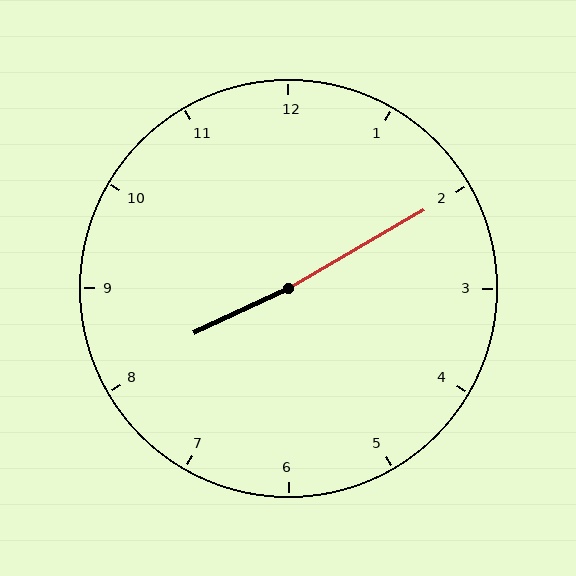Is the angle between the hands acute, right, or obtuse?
It is obtuse.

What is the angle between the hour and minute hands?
Approximately 175 degrees.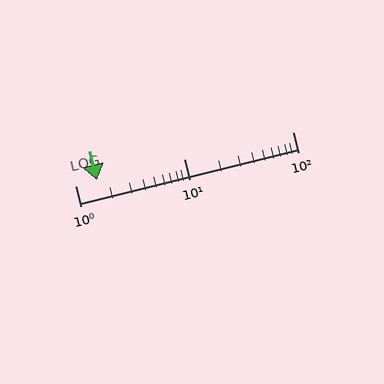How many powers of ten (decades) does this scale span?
The scale spans 2 decades, from 1 to 100.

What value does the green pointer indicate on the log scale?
The pointer indicates approximately 1.6.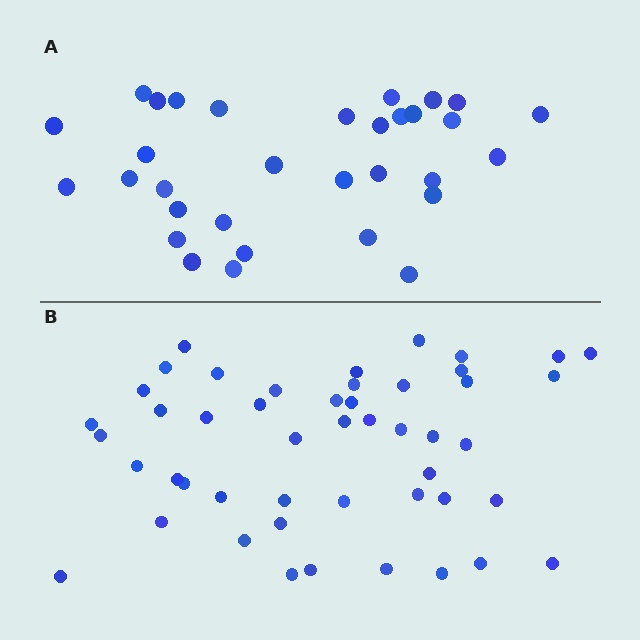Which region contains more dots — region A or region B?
Region B (the bottom region) has more dots.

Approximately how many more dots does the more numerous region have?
Region B has approximately 15 more dots than region A.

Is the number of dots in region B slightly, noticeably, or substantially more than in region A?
Region B has substantially more. The ratio is roughly 1.5 to 1.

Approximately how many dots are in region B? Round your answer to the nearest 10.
About 50 dots. (The exact count is 48, which rounds to 50.)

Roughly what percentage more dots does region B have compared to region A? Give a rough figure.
About 50% more.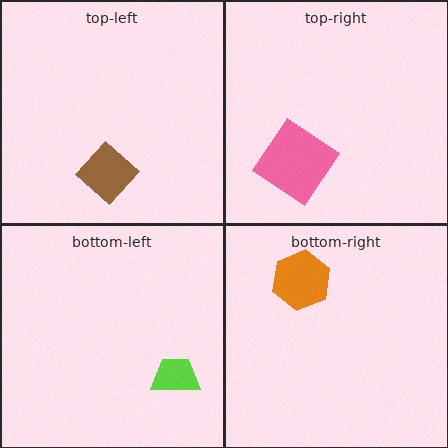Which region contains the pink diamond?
The top-right region.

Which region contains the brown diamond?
The top-left region.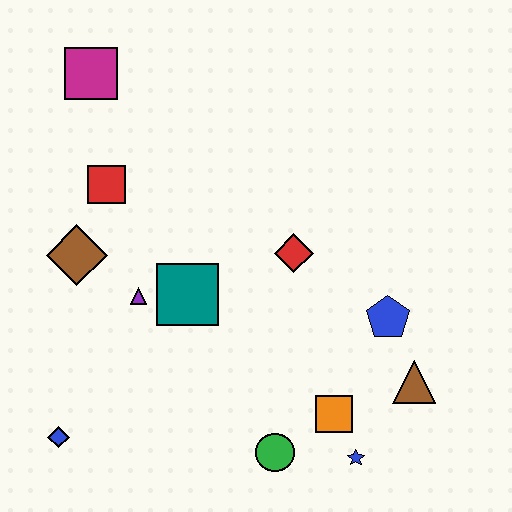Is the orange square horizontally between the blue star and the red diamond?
Yes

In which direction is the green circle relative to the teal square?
The green circle is below the teal square.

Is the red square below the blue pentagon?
No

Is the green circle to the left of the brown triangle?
Yes